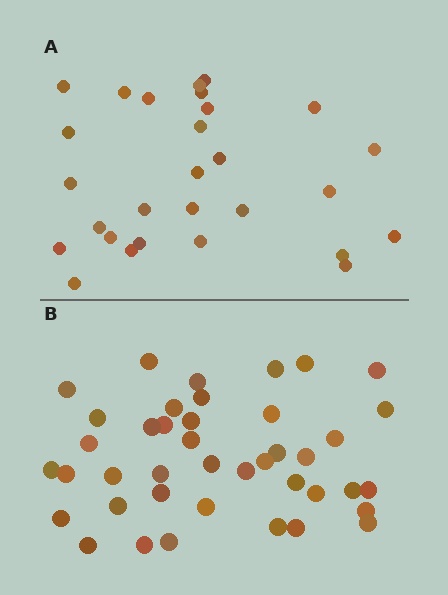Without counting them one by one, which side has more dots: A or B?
Region B (the bottom region) has more dots.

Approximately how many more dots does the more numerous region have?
Region B has approximately 15 more dots than region A.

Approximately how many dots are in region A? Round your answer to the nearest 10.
About 30 dots. (The exact count is 28, which rounds to 30.)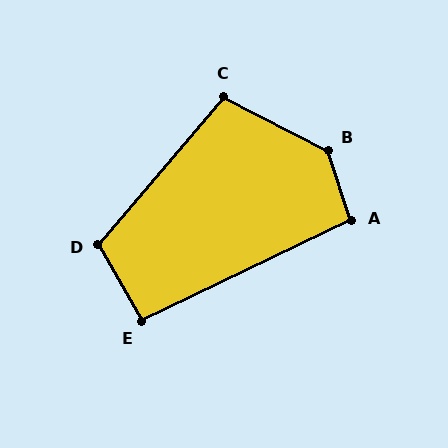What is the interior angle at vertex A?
Approximately 97 degrees (obtuse).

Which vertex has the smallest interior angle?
E, at approximately 94 degrees.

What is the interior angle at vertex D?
Approximately 110 degrees (obtuse).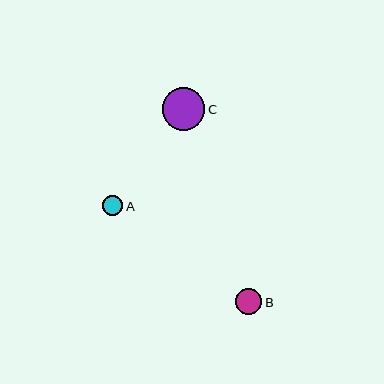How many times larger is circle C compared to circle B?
Circle C is approximately 1.6 times the size of circle B.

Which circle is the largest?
Circle C is the largest with a size of approximately 42 pixels.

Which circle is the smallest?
Circle A is the smallest with a size of approximately 20 pixels.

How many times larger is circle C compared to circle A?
Circle C is approximately 2.1 times the size of circle A.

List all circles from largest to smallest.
From largest to smallest: C, B, A.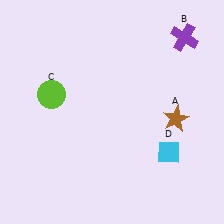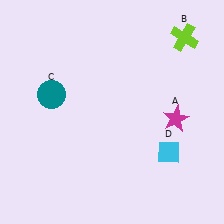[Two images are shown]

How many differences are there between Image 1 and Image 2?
There are 3 differences between the two images.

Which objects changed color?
A changed from brown to magenta. B changed from purple to lime. C changed from lime to teal.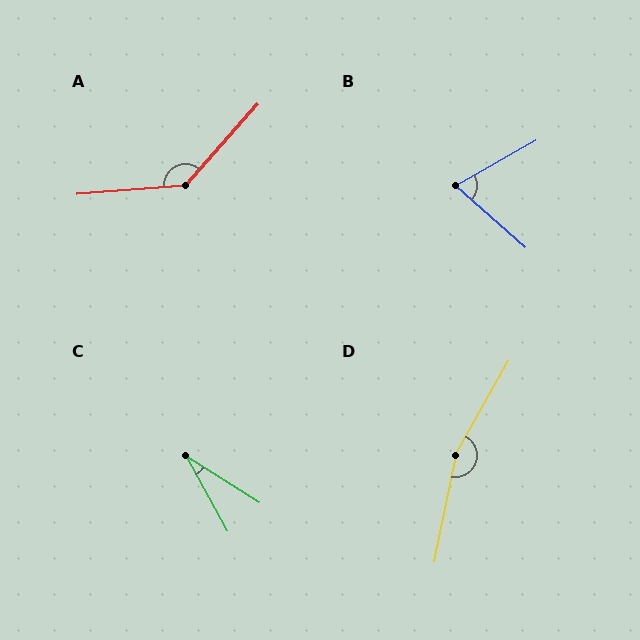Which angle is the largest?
D, at approximately 162 degrees.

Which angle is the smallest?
C, at approximately 29 degrees.